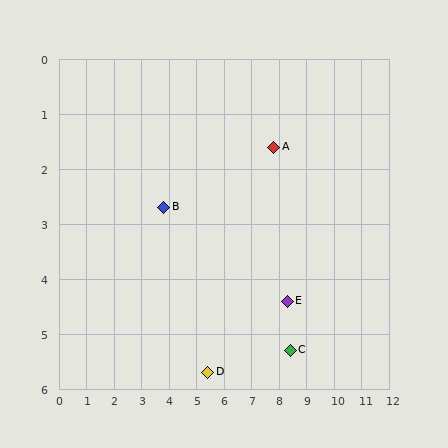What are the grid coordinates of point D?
Point D is at approximately (5.4, 5.7).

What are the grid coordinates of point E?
Point E is at approximately (8.3, 4.4).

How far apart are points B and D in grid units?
Points B and D are about 3.4 grid units apart.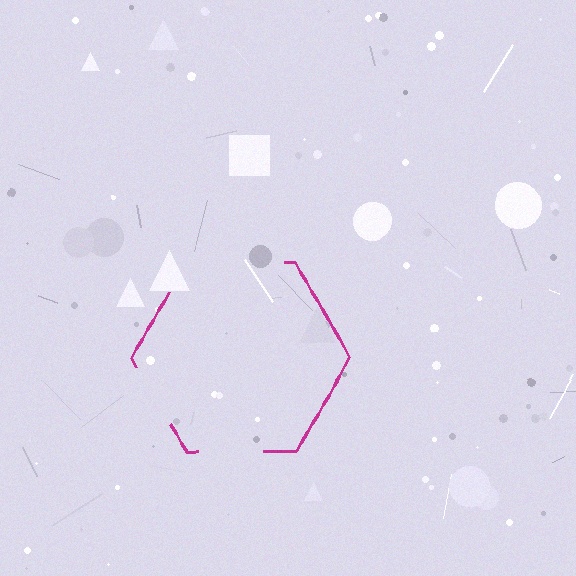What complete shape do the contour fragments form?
The contour fragments form a hexagon.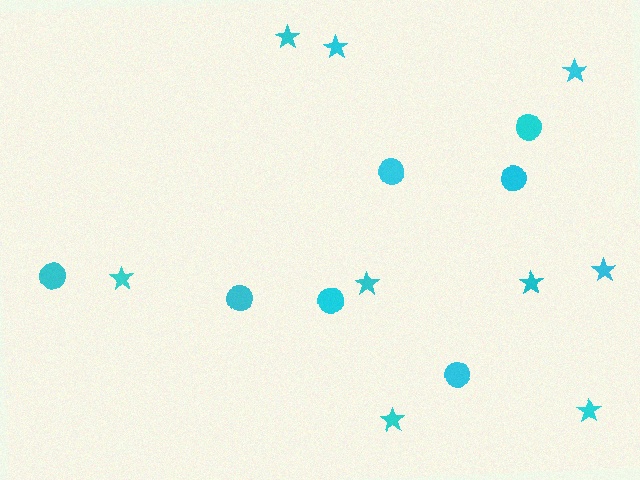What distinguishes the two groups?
There are 2 groups: one group of stars (9) and one group of circles (7).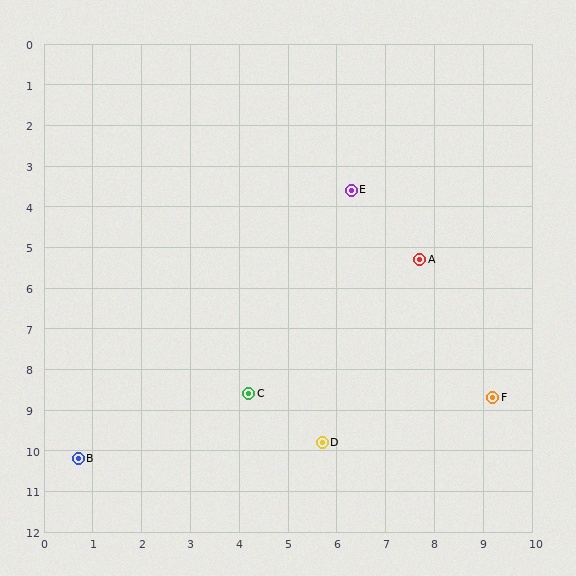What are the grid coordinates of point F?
Point F is at approximately (9.2, 8.7).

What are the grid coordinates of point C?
Point C is at approximately (4.2, 8.6).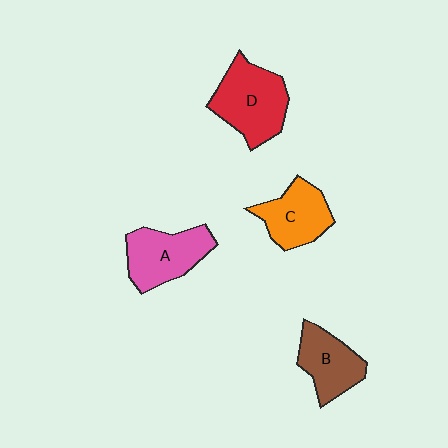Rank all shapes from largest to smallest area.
From largest to smallest: D (red), A (pink), C (orange), B (brown).